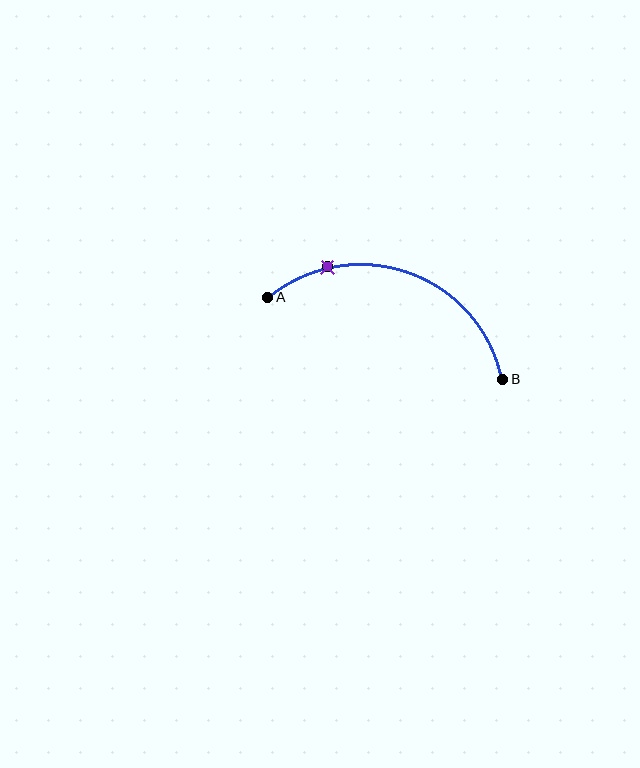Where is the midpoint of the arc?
The arc midpoint is the point on the curve farthest from the straight line joining A and B. It sits above that line.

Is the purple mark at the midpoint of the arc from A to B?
No. The purple mark lies on the arc but is closer to endpoint A. The arc midpoint would be at the point on the curve equidistant along the arc from both A and B.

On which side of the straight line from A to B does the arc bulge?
The arc bulges above the straight line connecting A and B.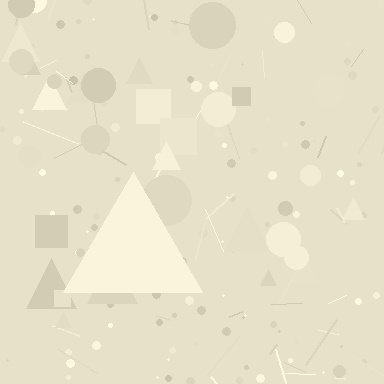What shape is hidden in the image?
A triangle is hidden in the image.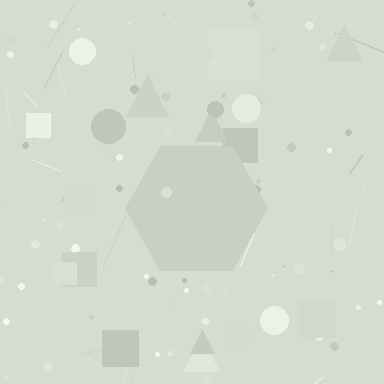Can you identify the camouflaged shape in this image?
The camouflaged shape is a hexagon.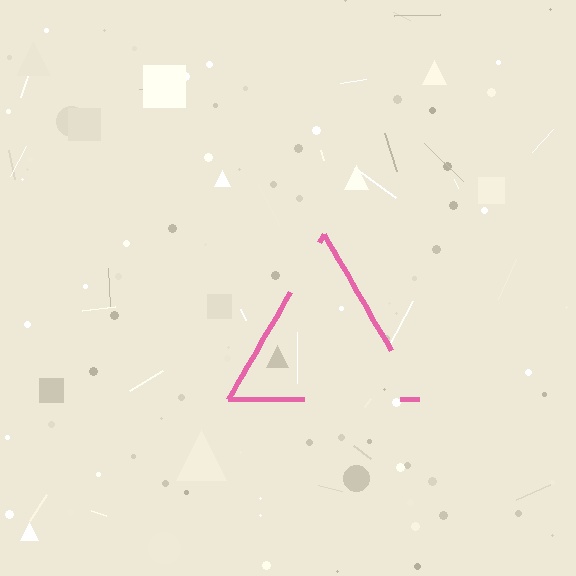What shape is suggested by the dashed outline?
The dashed outline suggests a triangle.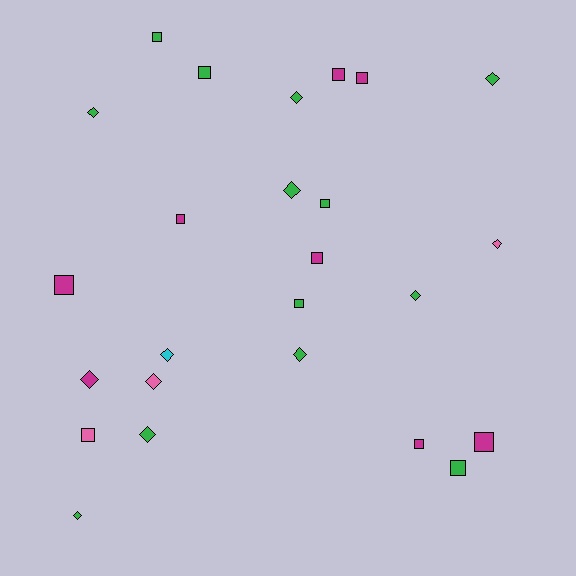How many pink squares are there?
There is 1 pink square.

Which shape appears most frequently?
Square, with 13 objects.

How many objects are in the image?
There are 25 objects.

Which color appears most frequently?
Green, with 13 objects.